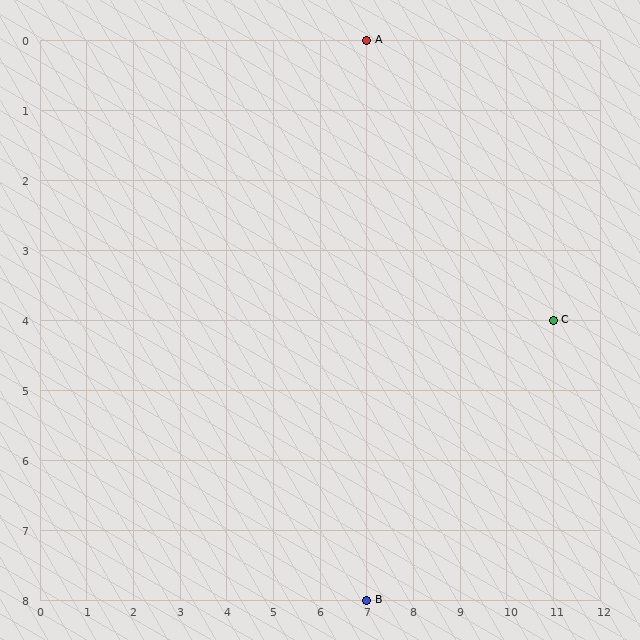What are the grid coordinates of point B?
Point B is at grid coordinates (7, 8).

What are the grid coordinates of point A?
Point A is at grid coordinates (7, 0).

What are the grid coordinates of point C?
Point C is at grid coordinates (11, 4).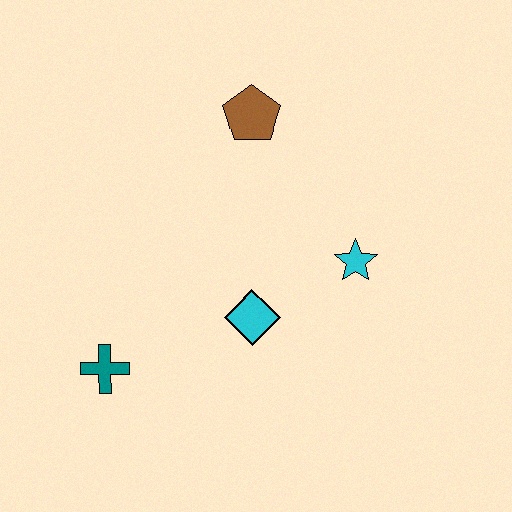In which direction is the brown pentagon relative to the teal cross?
The brown pentagon is above the teal cross.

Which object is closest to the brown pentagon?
The cyan star is closest to the brown pentagon.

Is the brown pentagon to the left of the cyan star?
Yes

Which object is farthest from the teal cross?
The brown pentagon is farthest from the teal cross.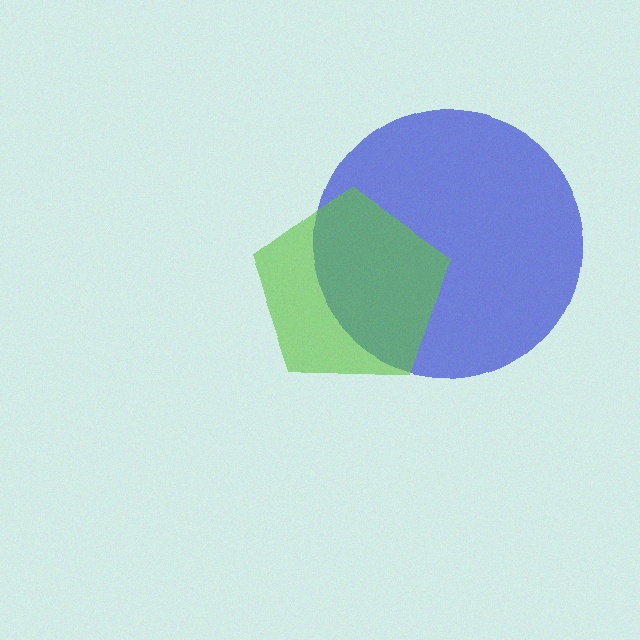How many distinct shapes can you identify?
There are 2 distinct shapes: a blue circle, a lime pentagon.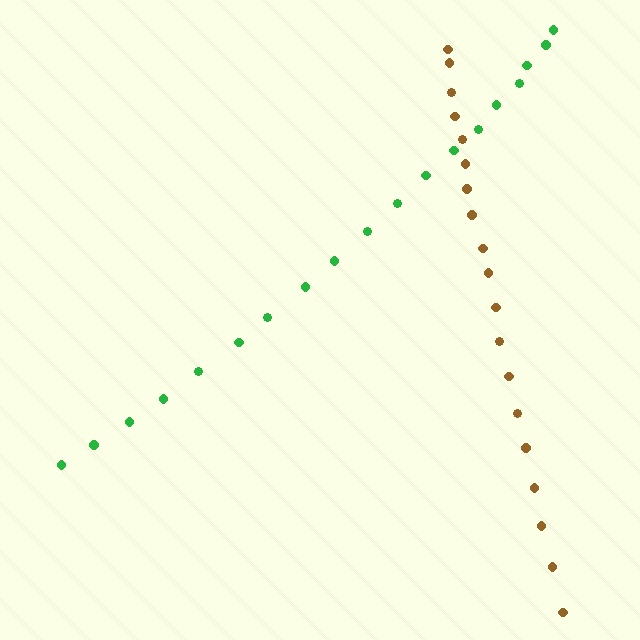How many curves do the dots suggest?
There are 2 distinct paths.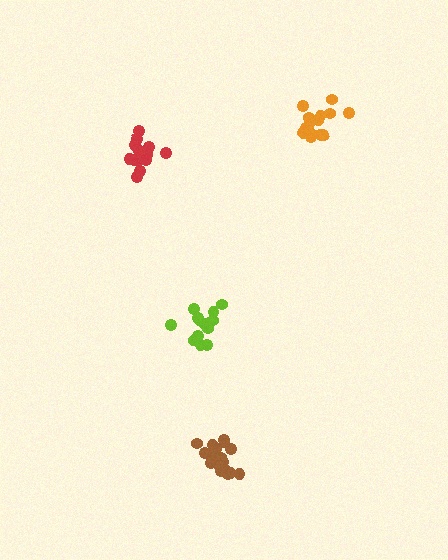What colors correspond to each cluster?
The clusters are colored: orange, lime, brown, red.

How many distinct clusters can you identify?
There are 4 distinct clusters.